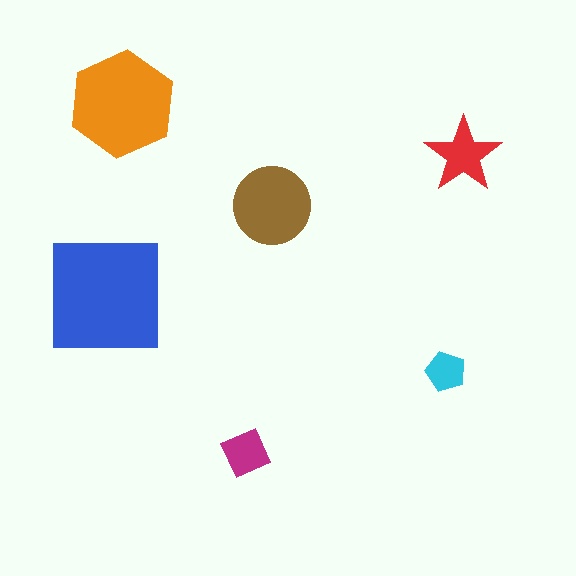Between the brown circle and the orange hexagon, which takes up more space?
The orange hexagon.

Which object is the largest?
The blue square.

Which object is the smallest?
The cyan pentagon.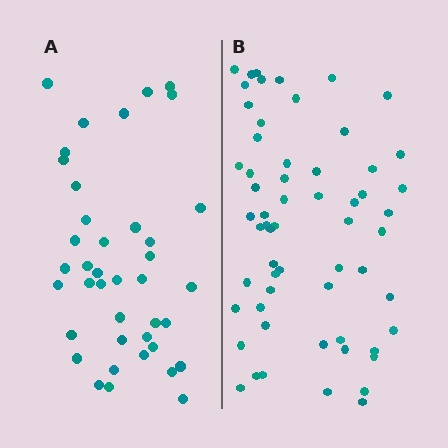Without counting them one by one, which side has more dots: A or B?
Region B (the right region) has more dots.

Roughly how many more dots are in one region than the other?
Region B has approximately 20 more dots than region A.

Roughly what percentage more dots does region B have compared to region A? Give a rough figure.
About 50% more.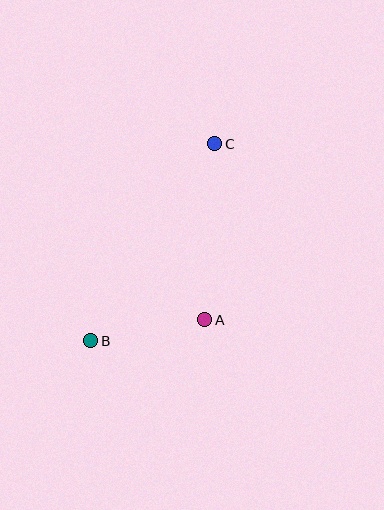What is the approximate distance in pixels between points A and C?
The distance between A and C is approximately 176 pixels.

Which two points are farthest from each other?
Points B and C are farthest from each other.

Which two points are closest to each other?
Points A and B are closest to each other.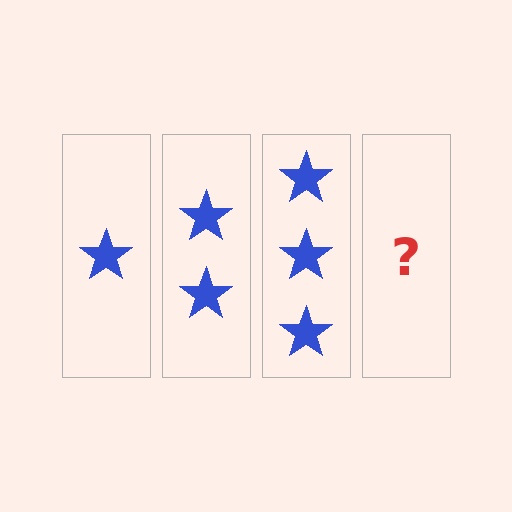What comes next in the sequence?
The next element should be 4 stars.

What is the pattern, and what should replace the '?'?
The pattern is that each step adds one more star. The '?' should be 4 stars.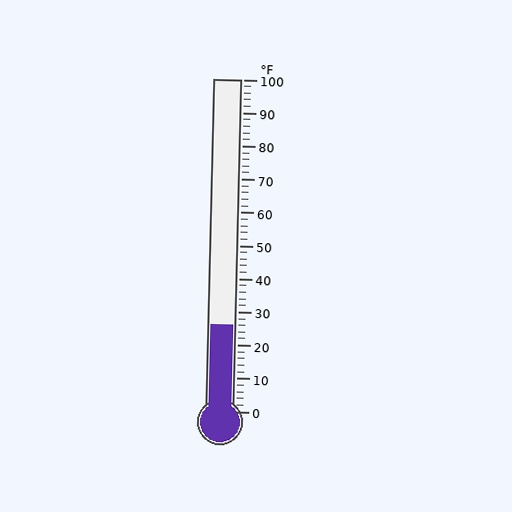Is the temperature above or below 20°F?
The temperature is above 20°F.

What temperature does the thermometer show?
The thermometer shows approximately 26°F.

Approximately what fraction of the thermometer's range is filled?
The thermometer is filled to approximately 25% of its range.